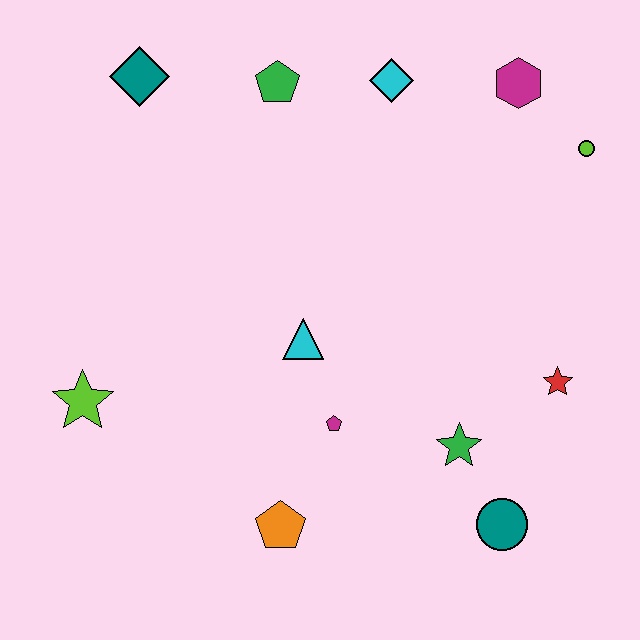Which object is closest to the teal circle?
The green star is closest to the teal circle.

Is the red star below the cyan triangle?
Yes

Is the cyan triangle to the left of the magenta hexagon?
Yes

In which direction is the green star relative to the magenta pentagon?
The green star is to the right of the magenta pentagon.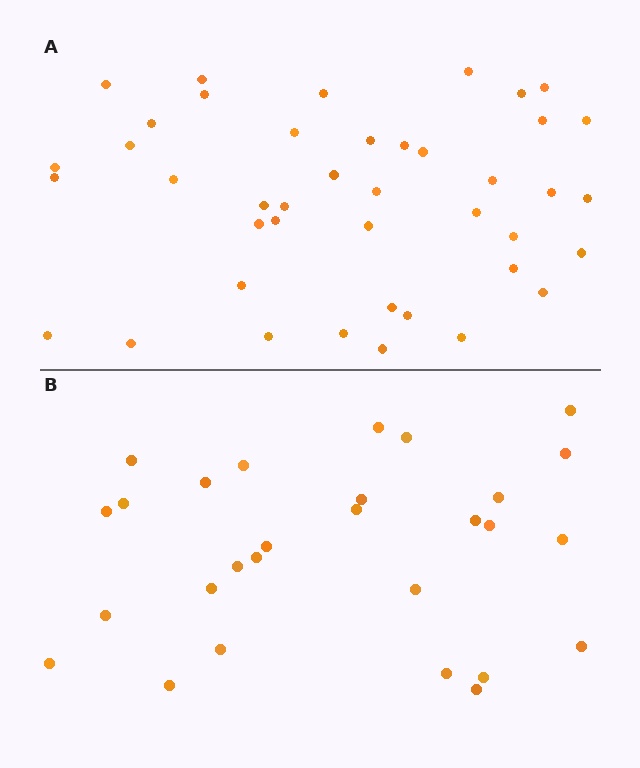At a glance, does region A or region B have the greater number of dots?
Region A (the top region) has more dots.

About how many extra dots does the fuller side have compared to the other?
Region A has approximately 15 more dots than region B.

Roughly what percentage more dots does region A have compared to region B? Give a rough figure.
About 50% more.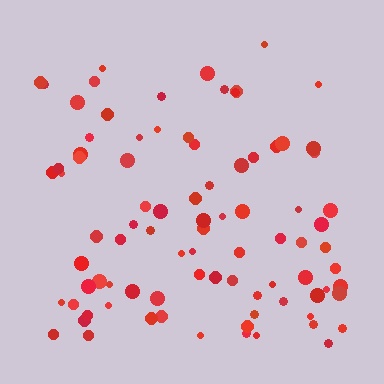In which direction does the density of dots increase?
From top to bottom, with the bottom side densest.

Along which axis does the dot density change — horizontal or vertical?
Vertical.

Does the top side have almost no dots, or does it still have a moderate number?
Still a moderate number, just noticeably fewer than the bottom.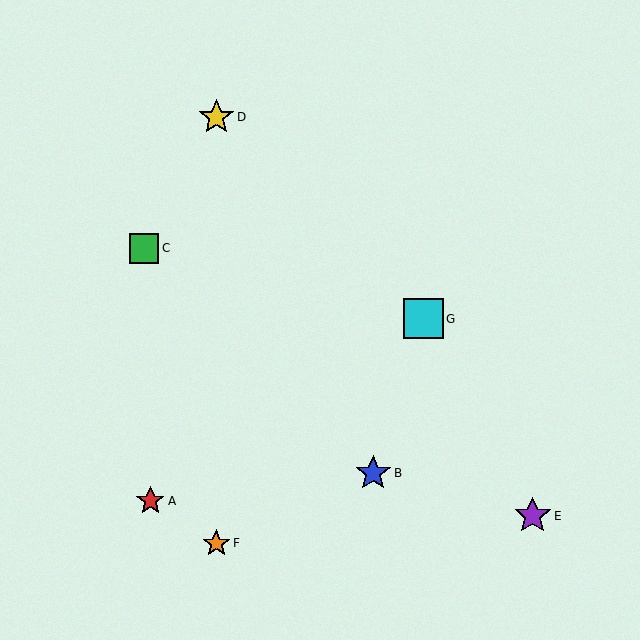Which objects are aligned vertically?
Objects D, F are aligned vertically.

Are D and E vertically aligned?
No, D is at x≈216 and E is at x≈533.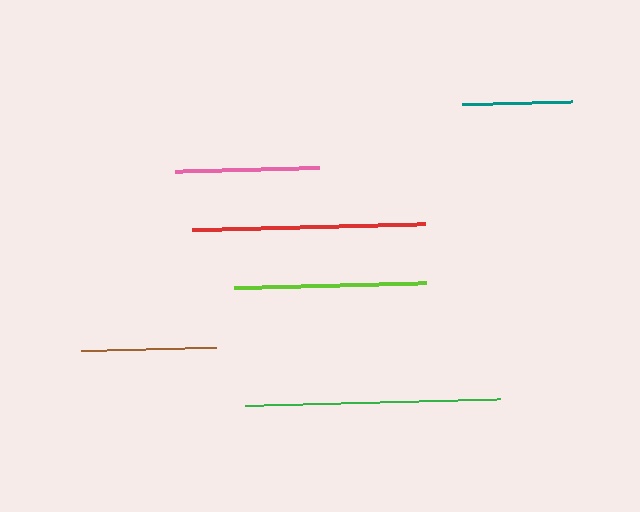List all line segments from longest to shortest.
From longest to shortest: green, red, lime, pink, brown, teal.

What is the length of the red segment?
The red segment is approximately 233 pixels long.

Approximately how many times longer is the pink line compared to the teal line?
The pink line is approximately 1.3 times the length of the teal line.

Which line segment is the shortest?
The teal line is the shortest at approximately 111 pixels.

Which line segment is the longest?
The green line is the longest at approximately 255 pixels.